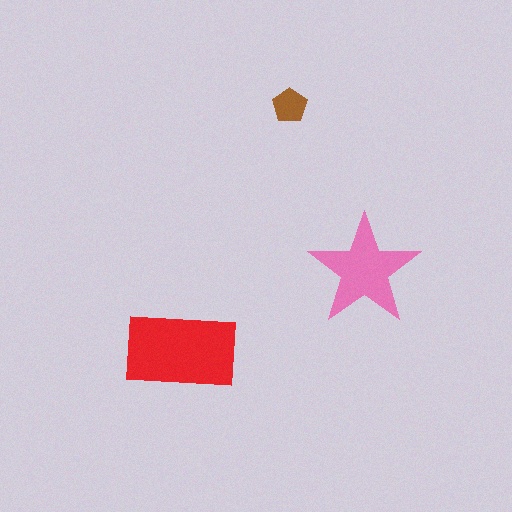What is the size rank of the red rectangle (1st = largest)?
1st.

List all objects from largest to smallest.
The red rectangle, the pink star, the brown pentagon.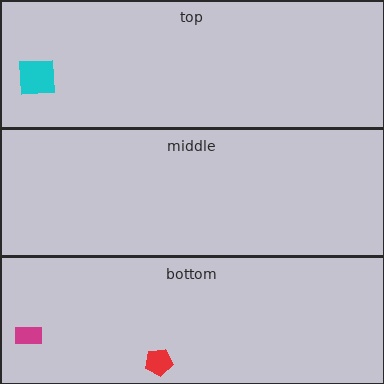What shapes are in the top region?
The cyan square.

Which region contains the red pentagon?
The bottom region.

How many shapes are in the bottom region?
2.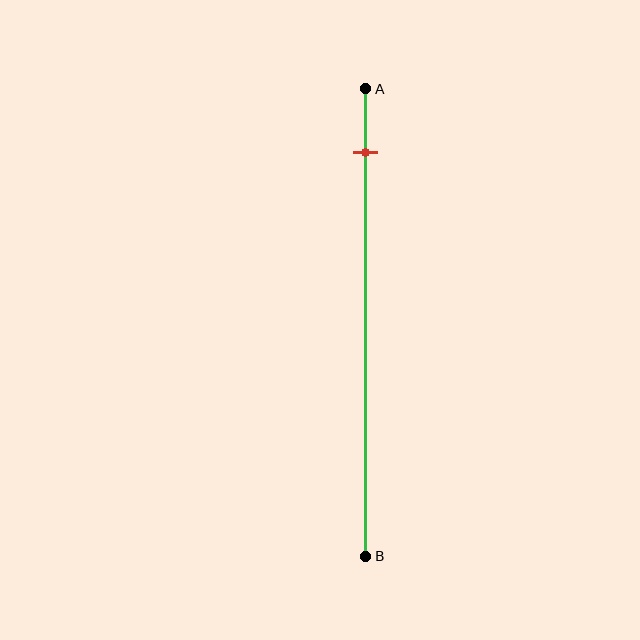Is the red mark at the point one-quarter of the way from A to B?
No, the mark is at about 15% from A, not at the 25% one-quarter point.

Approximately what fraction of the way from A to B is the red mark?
The red mark is approximately 15% of the way from A to B.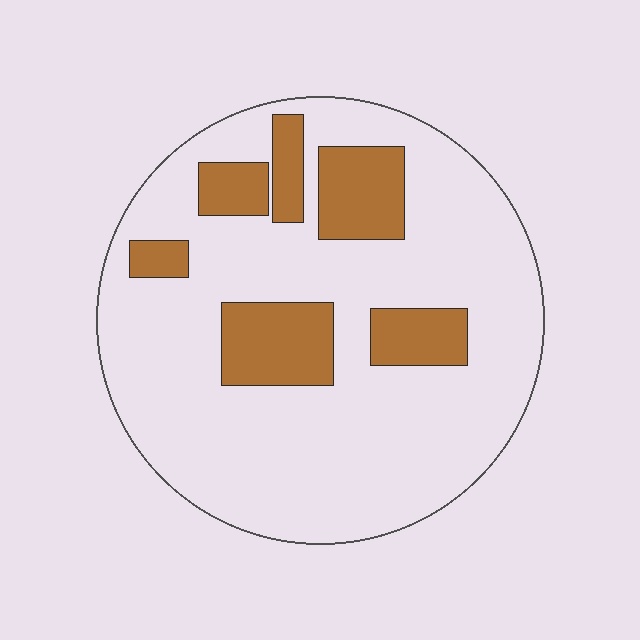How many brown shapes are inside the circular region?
6.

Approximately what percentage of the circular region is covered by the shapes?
Approximately 20%.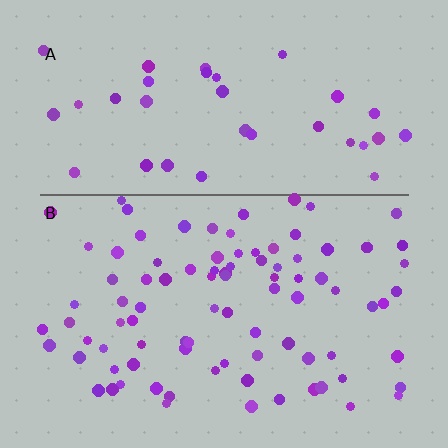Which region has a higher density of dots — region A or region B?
B (the bottom).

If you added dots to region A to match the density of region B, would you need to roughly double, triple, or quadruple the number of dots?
Approximately double.